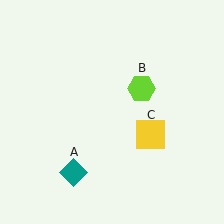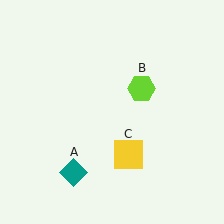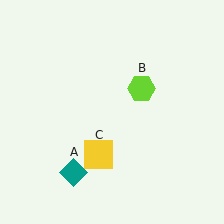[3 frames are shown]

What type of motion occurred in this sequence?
The yellow square (object C) rotated clockwise around the center of the scene.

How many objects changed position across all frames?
1 object changed position: yellow square (object C).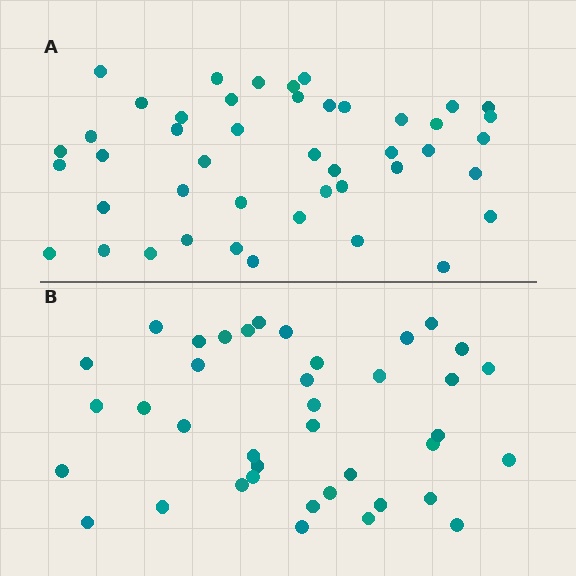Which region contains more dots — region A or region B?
Region A (the top region) has more dots.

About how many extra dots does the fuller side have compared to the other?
Region A has about 6 more dots than region B.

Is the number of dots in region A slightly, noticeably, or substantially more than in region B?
Region A has only slightly more — the two regions are fairly close. The ratio is roughly 1.2 to 1.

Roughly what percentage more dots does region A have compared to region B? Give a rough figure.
About 15% more.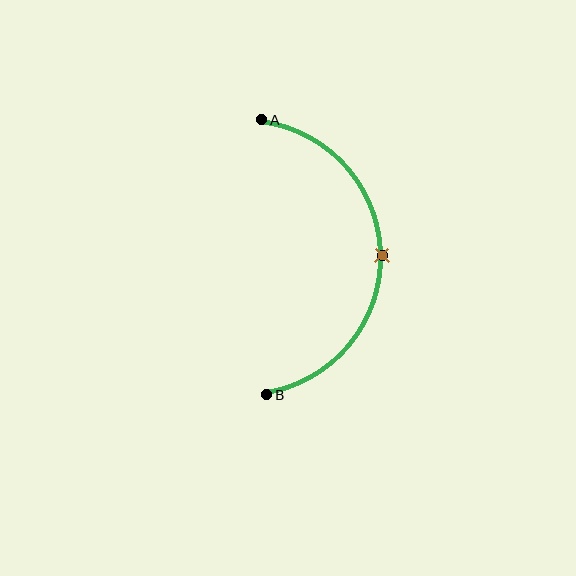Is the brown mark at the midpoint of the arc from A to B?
Yes. The brown mark lies on the arc at equal arc-length from both A and B — it is the arc midpoint.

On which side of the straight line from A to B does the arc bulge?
The arc bulges to the right of the straight line connecting A and B.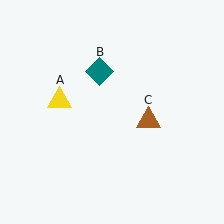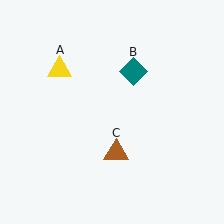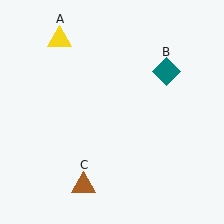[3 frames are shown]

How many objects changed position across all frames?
3 objects changed position: yellow triangle (object A), teal diamond (object B), brown triangle (object C).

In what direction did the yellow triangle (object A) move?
The yellow triangle (object A) moved up.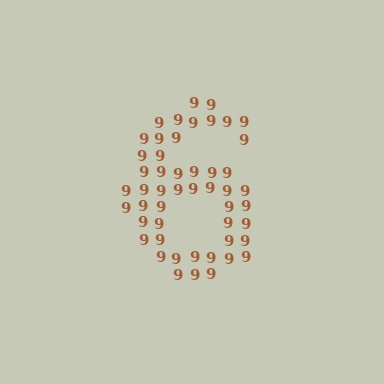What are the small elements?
The small elements are digit 9's.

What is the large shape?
The large shape is the digit 6.